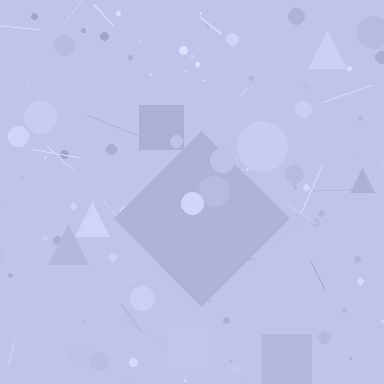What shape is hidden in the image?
A diamond is hidden in the image.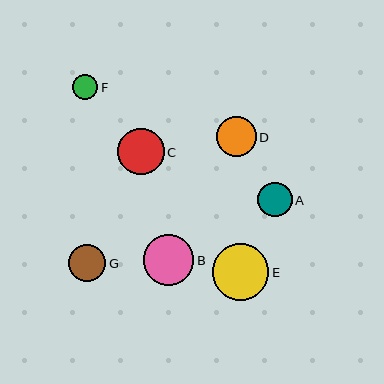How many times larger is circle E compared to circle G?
Circle E is approximately 1.5 times the size of circle G.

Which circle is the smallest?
Circle F is the smallest with a size of approximately 25 pixels.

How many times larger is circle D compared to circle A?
Circle D is approximately 1.2 times the size of circle A.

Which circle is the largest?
Circle E is the largest with a size of approximately 57 pixels.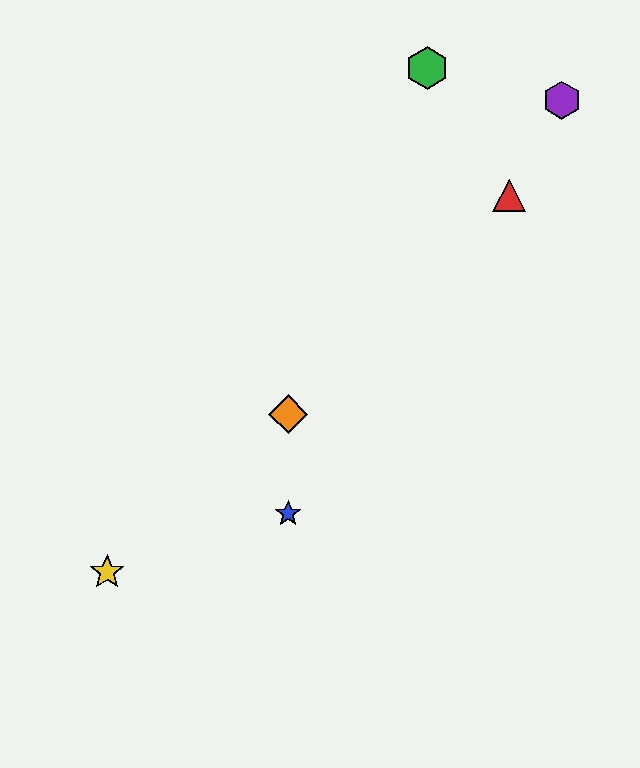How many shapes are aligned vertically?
2 shapes (the blue star, the orange diamond) are aligned vertically.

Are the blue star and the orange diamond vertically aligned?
Yes, both are at x≈288.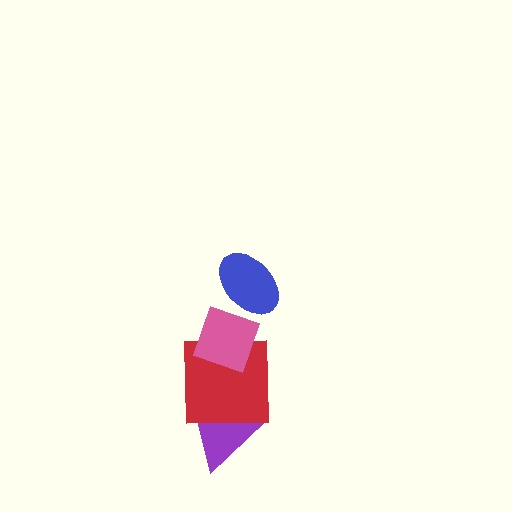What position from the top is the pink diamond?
The pink diamond is 2nd from the top.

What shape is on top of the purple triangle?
The red square is on top of the purple triangle.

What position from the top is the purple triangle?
The purple triangle is 4th from the top.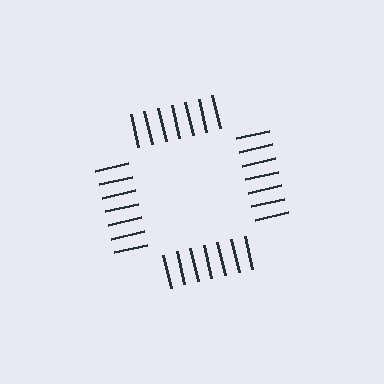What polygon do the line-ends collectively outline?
An illusory square — the line segments terminate on its edges but no continuous stroke is drawn.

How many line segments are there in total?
28 — 7 along each of the 4 edges.